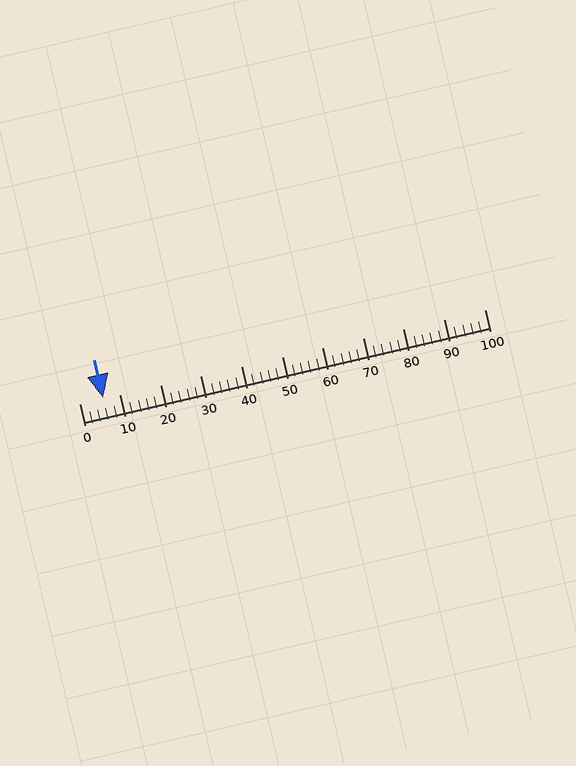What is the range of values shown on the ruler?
The ruler shows values from 0 to 100.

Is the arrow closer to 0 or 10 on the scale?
The arrow is closer to 10.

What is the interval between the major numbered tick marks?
The major tick marks are spaced 10 units apart.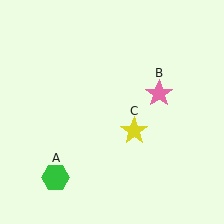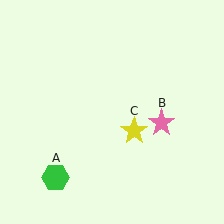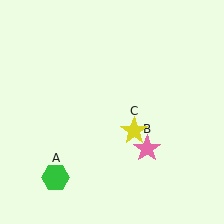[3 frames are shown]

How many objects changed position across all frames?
1 object changed position: pink star (object B).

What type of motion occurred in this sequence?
The pink star (object B) rotated clockwise around the center of the scene.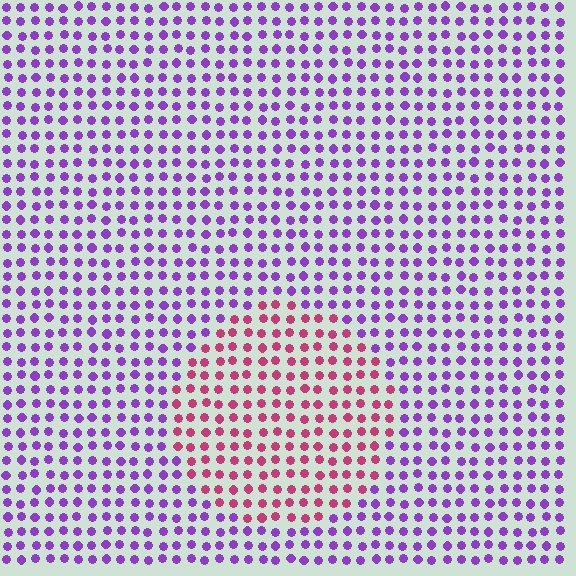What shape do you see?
I see a circle.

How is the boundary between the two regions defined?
The boundary is defined purely by a slight shift in hue (about 57 degrees). Spacing, size, and orientation are identical on both sides.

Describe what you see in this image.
The image is filled with small purple elements in a uniform arrangement. A circle-shaped region is visible where the elements are tinted to a slightly different hue, forming a subtle color boundary.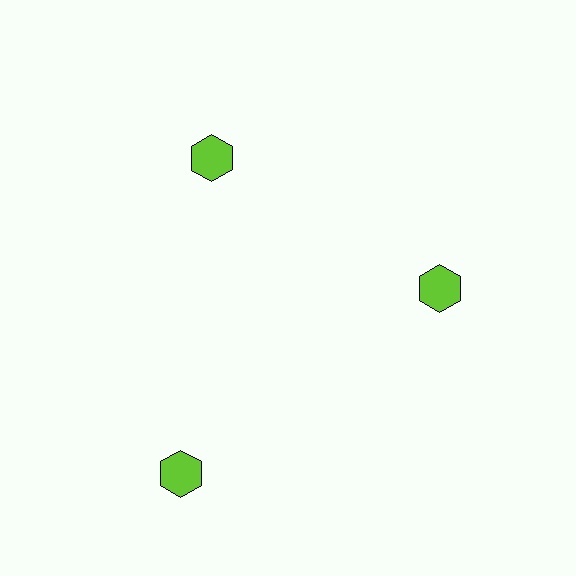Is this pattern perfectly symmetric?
No. The 3 lime hexagons are arranged in a ring, but one element near the 7 o'clock position is pushed outward from the center, breaking the 3-fold rotational symmetry.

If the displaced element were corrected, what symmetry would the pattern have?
It would have 3-fold rotational symmetry — the pattern would map onto itself every 120 degrees.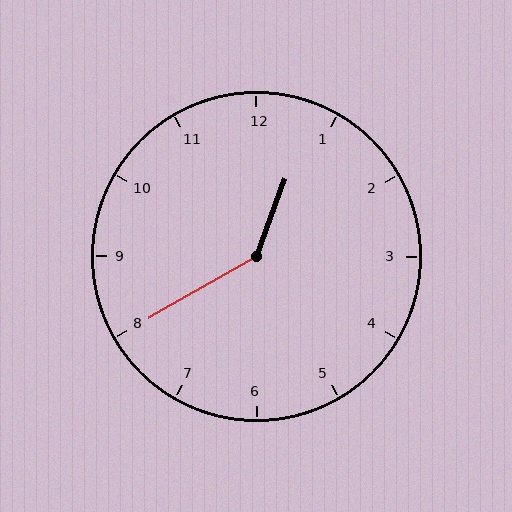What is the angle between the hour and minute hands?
Approximately 140 degrees.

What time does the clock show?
12:40.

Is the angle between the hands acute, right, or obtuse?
It is obtuse.